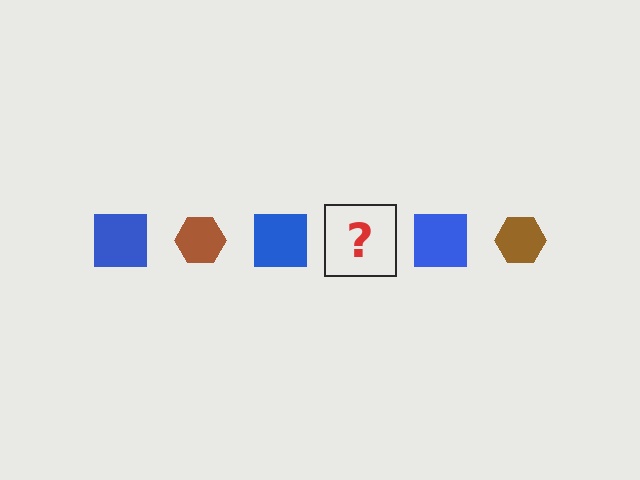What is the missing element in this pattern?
The missing element is a brown hexagon.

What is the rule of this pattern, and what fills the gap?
The rule is that the pattern alternates between blue square and brown hexagon. The gap should be filled with a brown hexagon.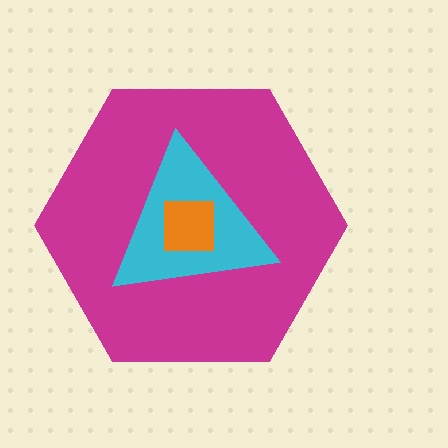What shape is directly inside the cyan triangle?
The orange square.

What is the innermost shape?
The orange square.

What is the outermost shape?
The magenta hexagon.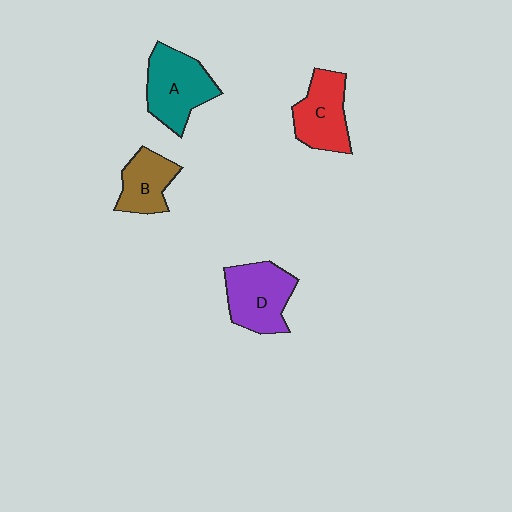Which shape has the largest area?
Shape A (teal).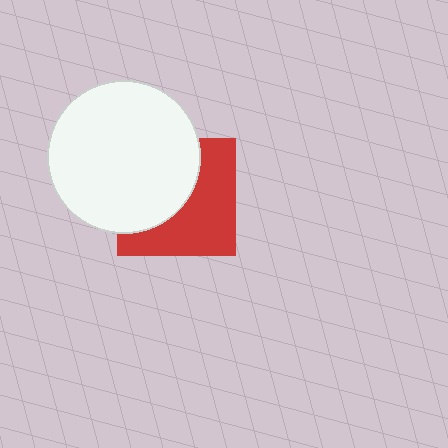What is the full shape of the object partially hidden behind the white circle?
The partially hidden object is a red square.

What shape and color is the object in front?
The object in front is a white circle.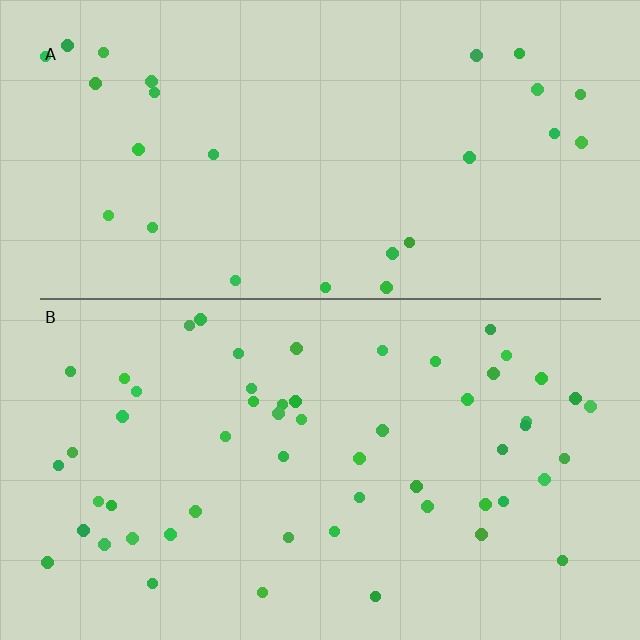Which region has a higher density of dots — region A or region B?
B (the bottom).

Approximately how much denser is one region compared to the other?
Approximately 2.1× — region B over region A.